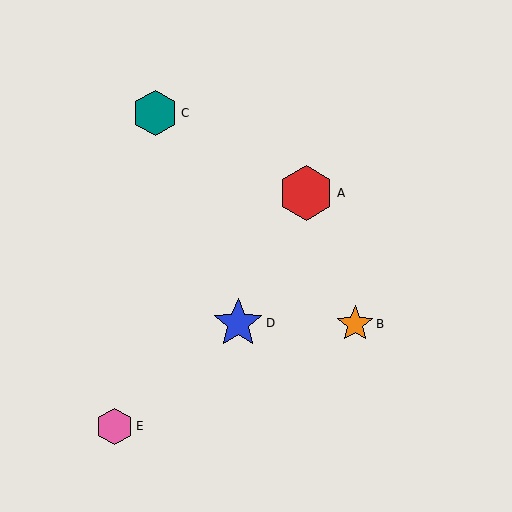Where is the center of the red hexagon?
The center of the red hexagon is at (306, 193).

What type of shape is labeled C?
Shape C is a teal hexagon.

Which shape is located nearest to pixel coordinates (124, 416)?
The pink hexagon (labeled E) at (114, 426) is nearest to that location.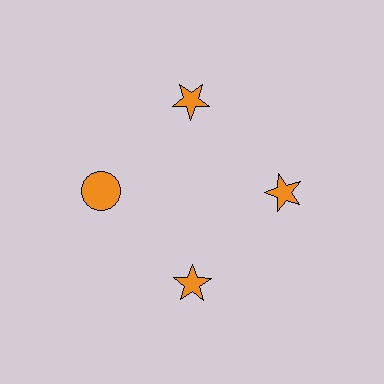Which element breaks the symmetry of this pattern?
The orange circle at roughly the 9 o'clock position breaks the symmetry. All other shapes are orange stars.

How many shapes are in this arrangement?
There are 4 shapes arranged in a ring pattern.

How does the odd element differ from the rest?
It has a different shape: circle instead of star.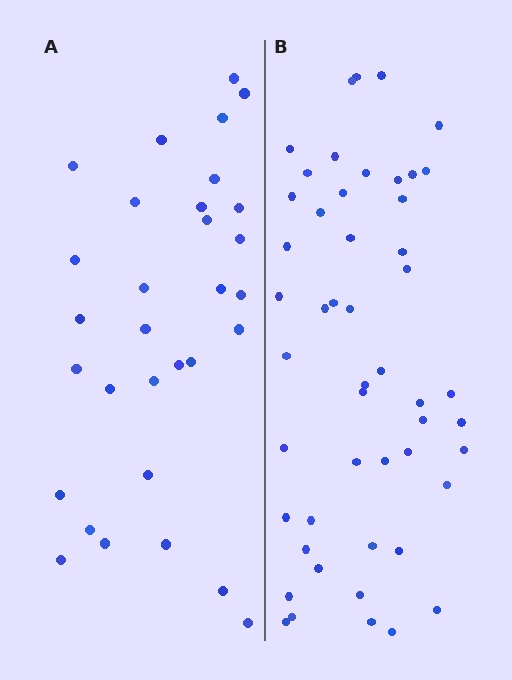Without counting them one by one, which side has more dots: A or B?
Region B (the right region) has more dots.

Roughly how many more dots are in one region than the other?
Region B has approximately 20 more dots than region A.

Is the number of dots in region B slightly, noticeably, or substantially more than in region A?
Region B has substantially more. The ratio is roughly 1.6 to 1.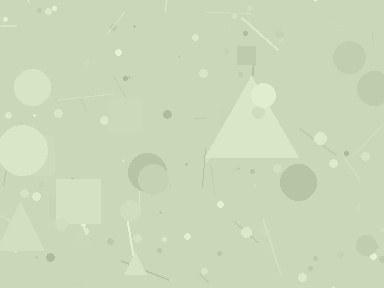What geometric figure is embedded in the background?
A triangle is embedded in the background.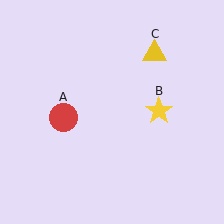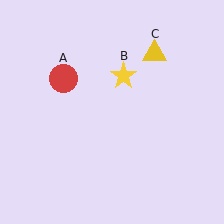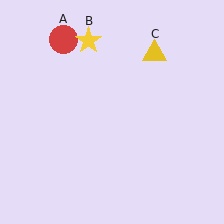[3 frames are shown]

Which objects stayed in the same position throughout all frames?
Yellow triangle (object C) remained stationary.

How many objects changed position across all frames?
2 objects changed position: red circle (object A), yellow star (object B).